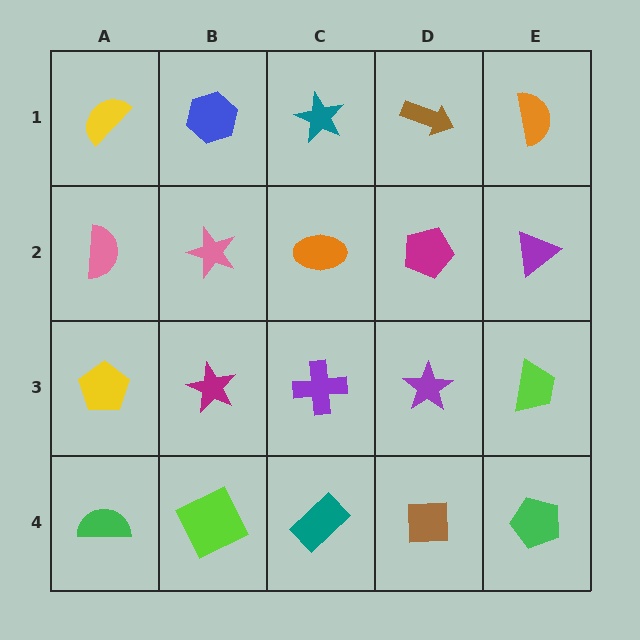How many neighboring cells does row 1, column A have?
2.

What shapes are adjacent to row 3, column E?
A purple triangle (row 2, column E), a green pentagon (row 4, column E), a purple star (row 3, column D).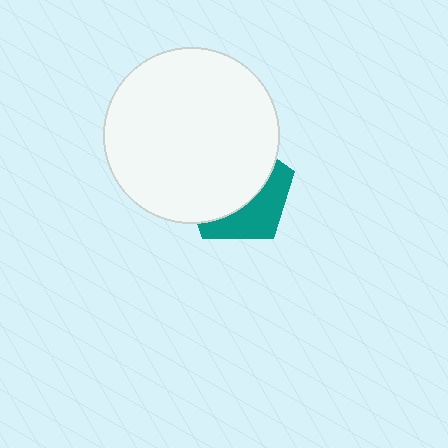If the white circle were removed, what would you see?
You would see the complete teal pentagon.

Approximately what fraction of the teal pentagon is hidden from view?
Roughly 62% of the teal pentagon is hidden behind the white circle.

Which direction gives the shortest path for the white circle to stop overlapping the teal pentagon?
Moving toward the upper-left gives the shortest separation.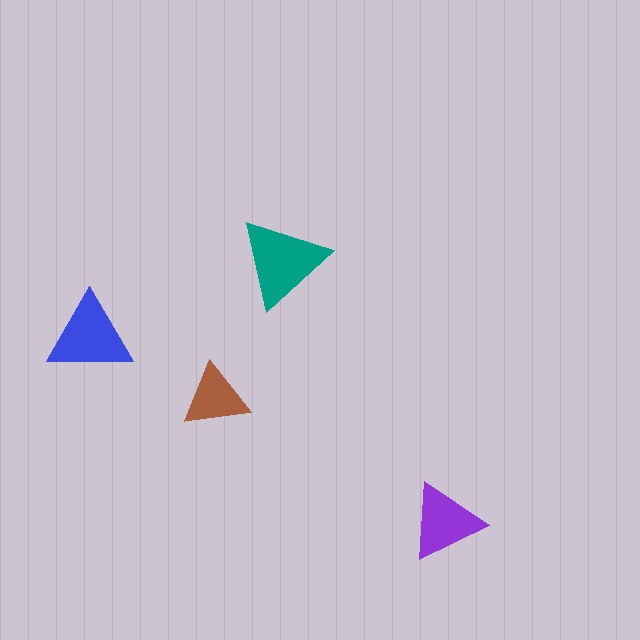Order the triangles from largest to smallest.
the teal one, the blue one, the purple one, the brown one.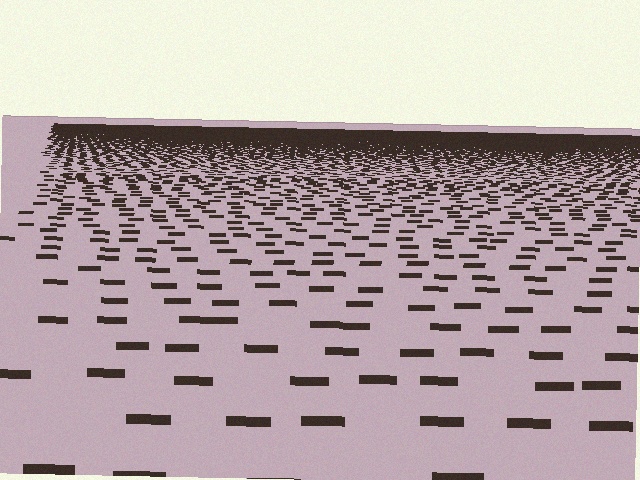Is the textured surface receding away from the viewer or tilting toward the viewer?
The surface is receding away from the viewer. Texture elements get smaller and denser toward the top.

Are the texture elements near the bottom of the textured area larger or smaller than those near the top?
Larger. Near the bottom, elements are closer to the viewer and appear at a bigger on-screen size.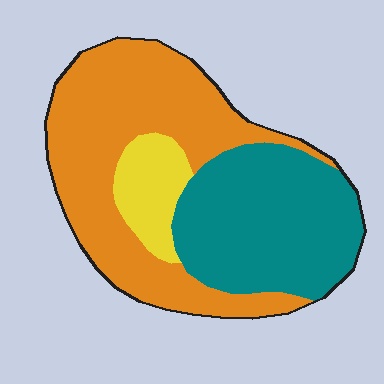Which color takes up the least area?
Yellow, at roughly 10%.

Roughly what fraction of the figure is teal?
Teal takes up about three eighths (3/8) of the figure.